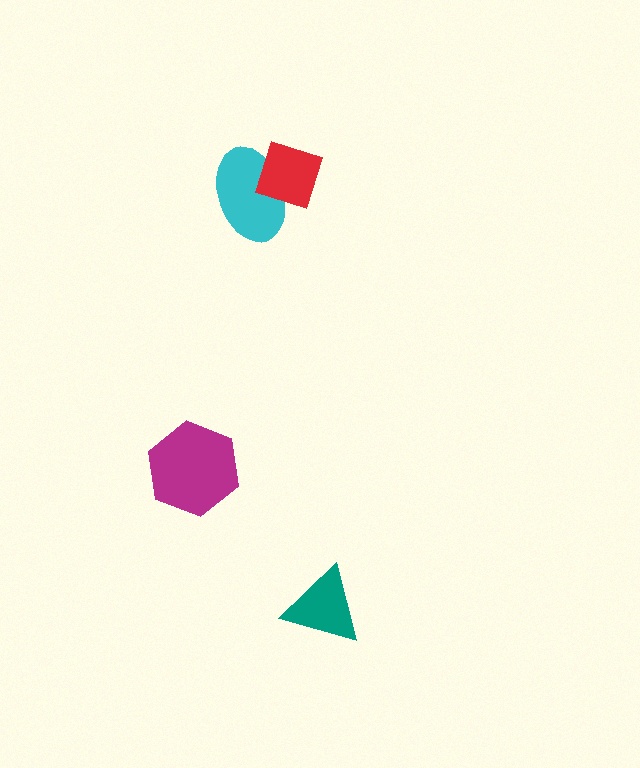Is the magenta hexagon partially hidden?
No, no other shape covers it.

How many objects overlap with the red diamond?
1 object overlaps with the red diamond.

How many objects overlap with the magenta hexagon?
0 objects overlap with the magenta hexagon.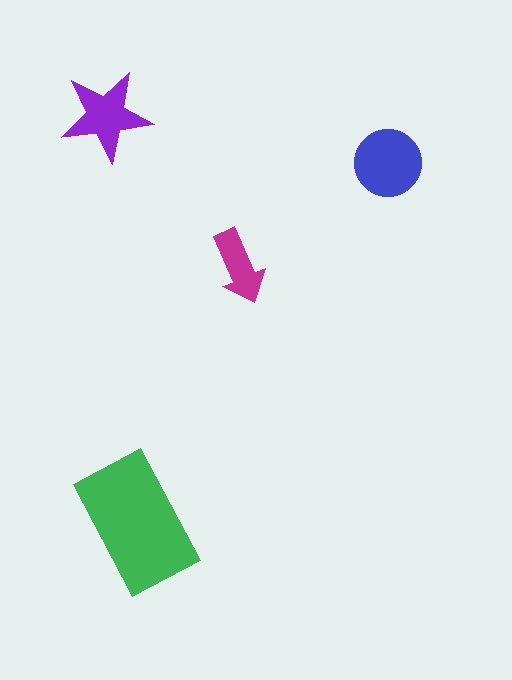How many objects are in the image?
There are 4 objects in the image.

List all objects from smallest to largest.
The magenta arrow, the purple star, the blue circle, the green rectangle.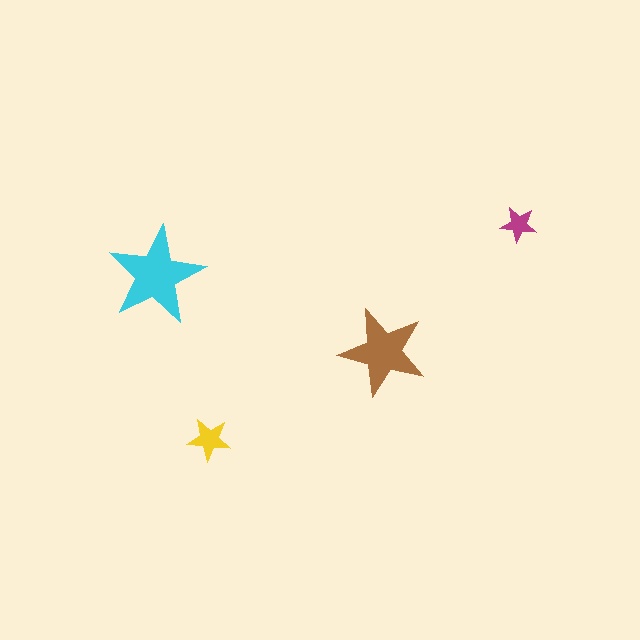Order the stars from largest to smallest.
the cyan one, the brown one, the yellow one, the magenta one.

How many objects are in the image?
There are 4 objects in the image.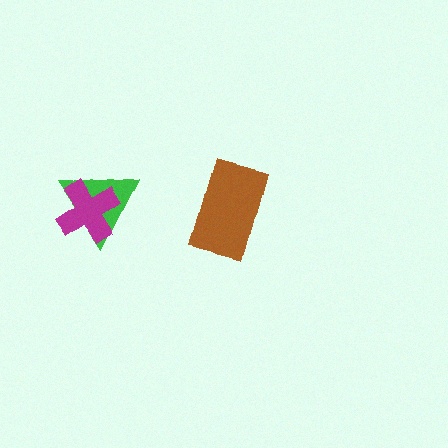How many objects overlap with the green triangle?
1 object overlaps with the green triangle.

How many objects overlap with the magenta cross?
1 object overlaps with the magenta cross.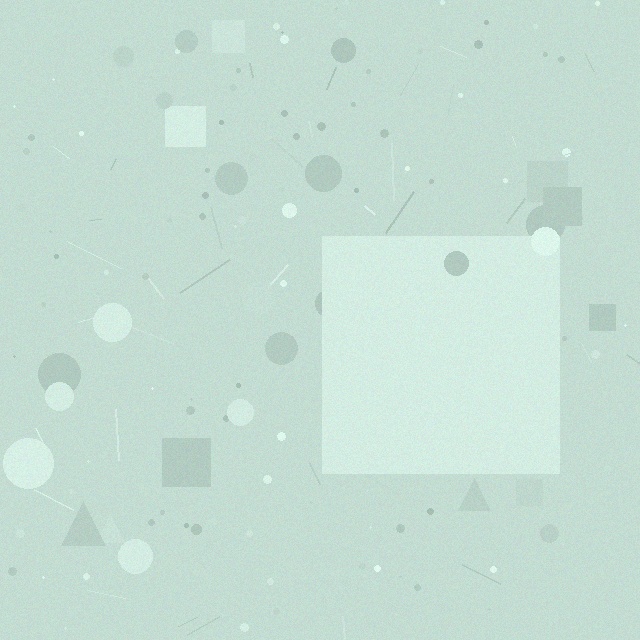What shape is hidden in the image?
A square is hidden in the image.